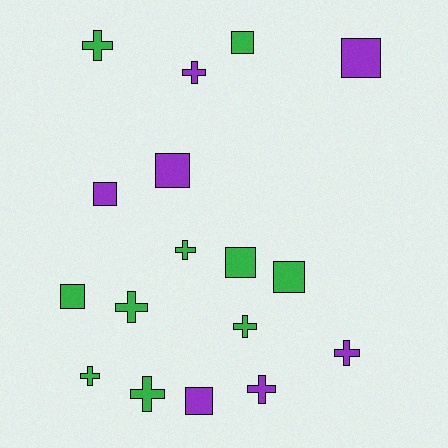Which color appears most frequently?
Green, with 10 objects.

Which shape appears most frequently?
Cross, with 9 objects.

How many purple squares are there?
There are 4 purple squares.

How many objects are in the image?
There are 17 objects.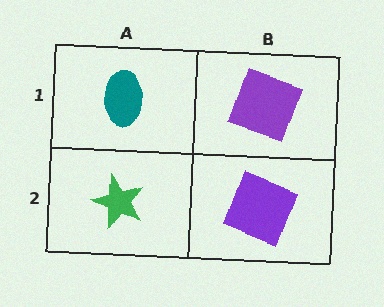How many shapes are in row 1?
2 shapes.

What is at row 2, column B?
A purple square.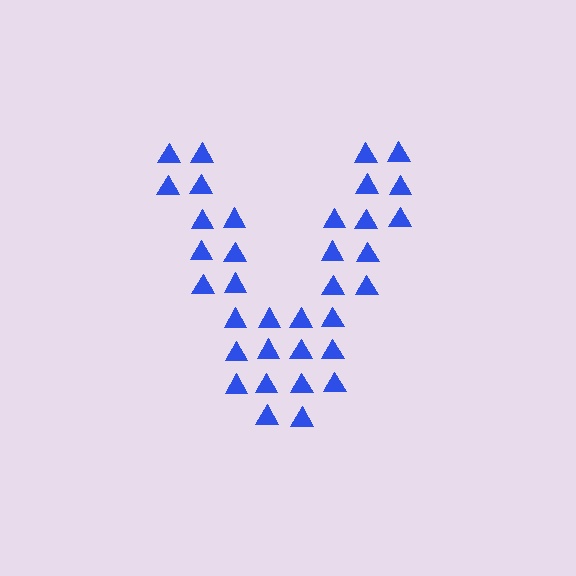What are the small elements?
The small elements are triangles.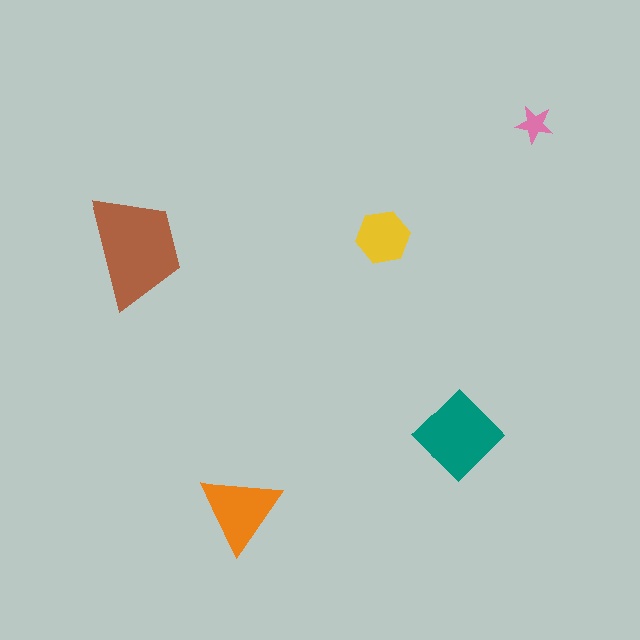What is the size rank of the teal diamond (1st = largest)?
2nd.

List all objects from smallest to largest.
The pink star, the yellow hexagon, the orange triangle, the teal diamond, the brown trapezoid.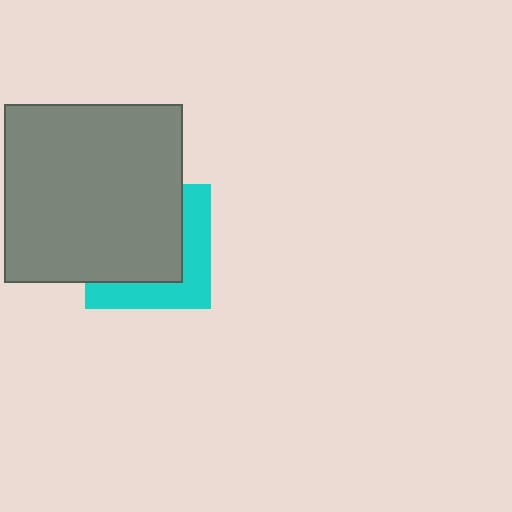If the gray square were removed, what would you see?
You would see the complete cyan square.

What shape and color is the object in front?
The object in front is a gray square.